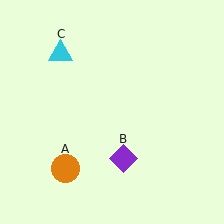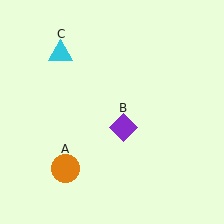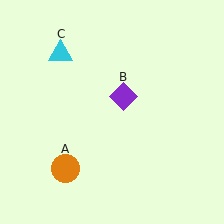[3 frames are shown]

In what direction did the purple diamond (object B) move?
The purple diamond (object B) moved up.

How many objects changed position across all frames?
1 object changed position: purple diamond (object B).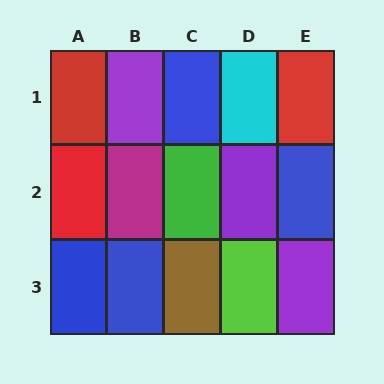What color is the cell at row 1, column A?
Red.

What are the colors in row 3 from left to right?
Blue, blue, brown, lime, purple.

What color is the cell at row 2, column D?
Purple.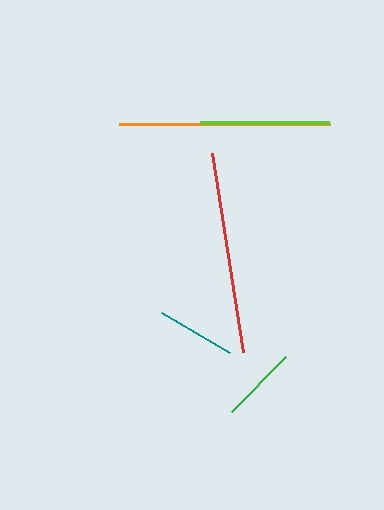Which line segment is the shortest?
The green line is the shortest at approximately 78 pixels.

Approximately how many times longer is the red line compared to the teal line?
The red line is approximately 2.6 times the length of the teal line.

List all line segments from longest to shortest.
From longest to shortest: orange, red, lime, teal, green.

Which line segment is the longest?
The orange line is the longest at approximately 211 pixels.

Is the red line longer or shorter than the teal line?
The red line is longer than the teal line.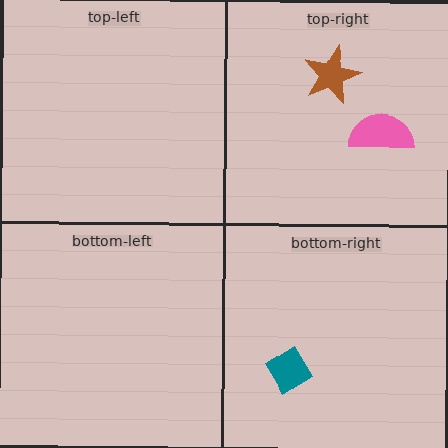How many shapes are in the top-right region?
2.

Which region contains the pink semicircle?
The top-right region.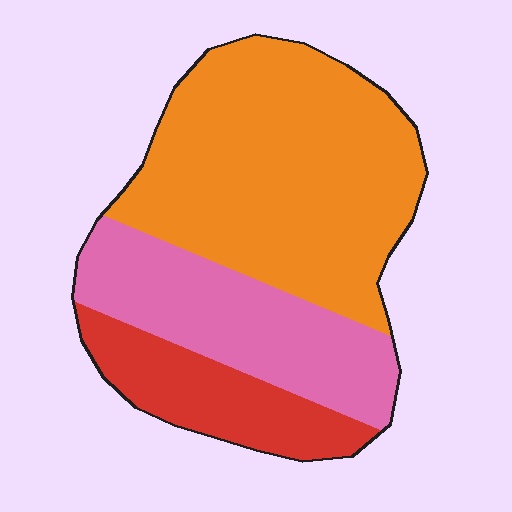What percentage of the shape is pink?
Pink covers about 30% of the shape.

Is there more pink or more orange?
Orange.